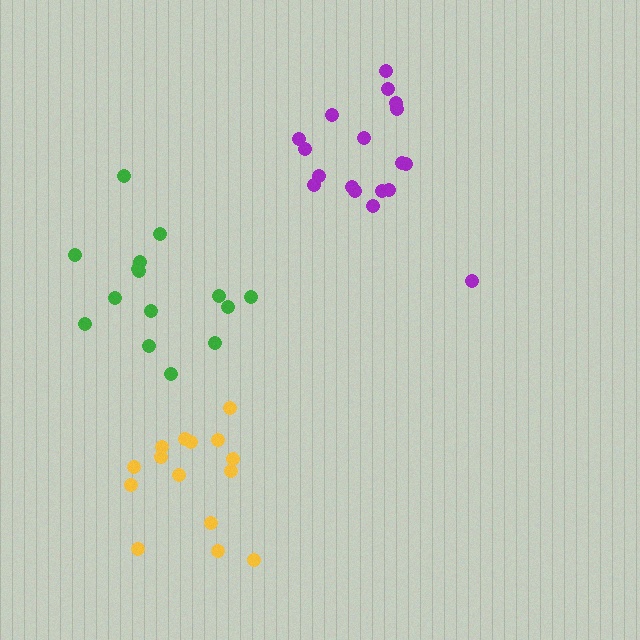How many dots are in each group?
Group 1: 18 dots, Group 2: 15 dots, Group 3: 15 dots (48 total).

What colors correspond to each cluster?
The clusters are colored: purple, yellow, green.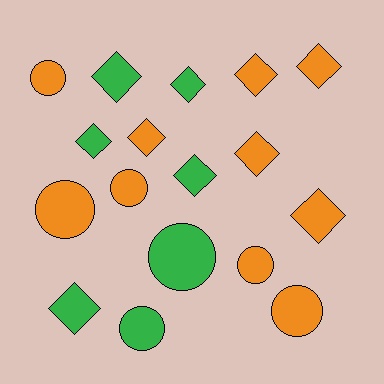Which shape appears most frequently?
Diamond, with 10 objects.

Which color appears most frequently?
Orange, with 10 objects.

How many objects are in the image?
There are 17 objects.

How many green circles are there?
There are 2 green circles.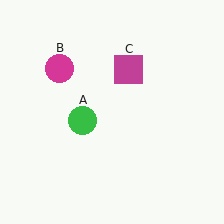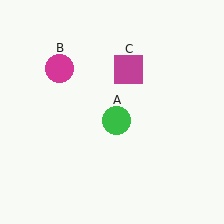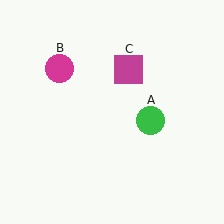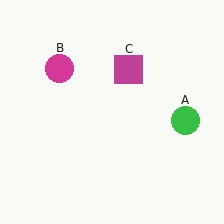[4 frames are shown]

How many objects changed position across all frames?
1 object changed position: green circle (object A).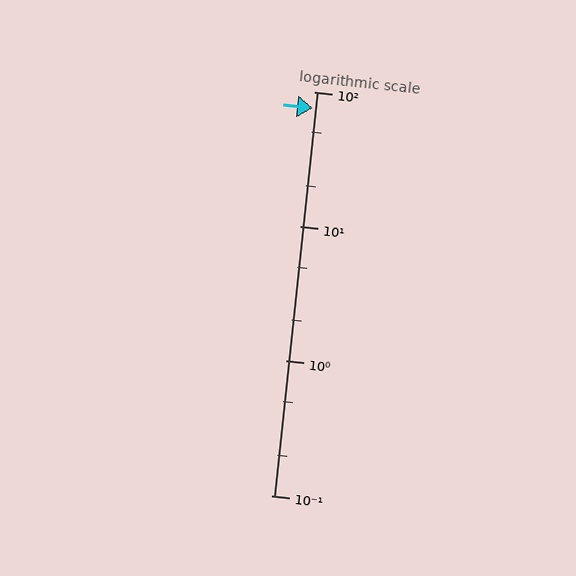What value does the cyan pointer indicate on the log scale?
The pointer indicates approximately 75.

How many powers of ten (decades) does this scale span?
The scale spans 3 decades, from 0.1 to 100.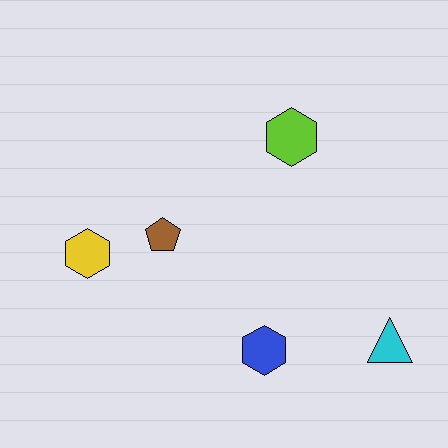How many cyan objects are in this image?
There is 1 cyan object.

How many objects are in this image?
There are 5 objects.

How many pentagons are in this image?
There is 1 pentagon.